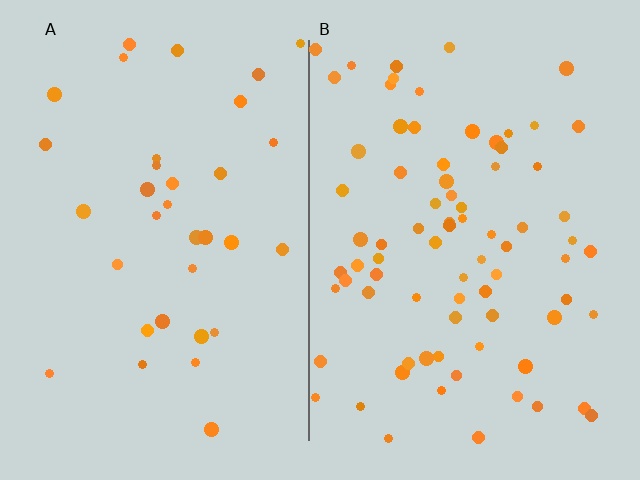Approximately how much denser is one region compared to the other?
Approximately 2.3× — region B over region A.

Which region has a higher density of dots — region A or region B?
B (the right).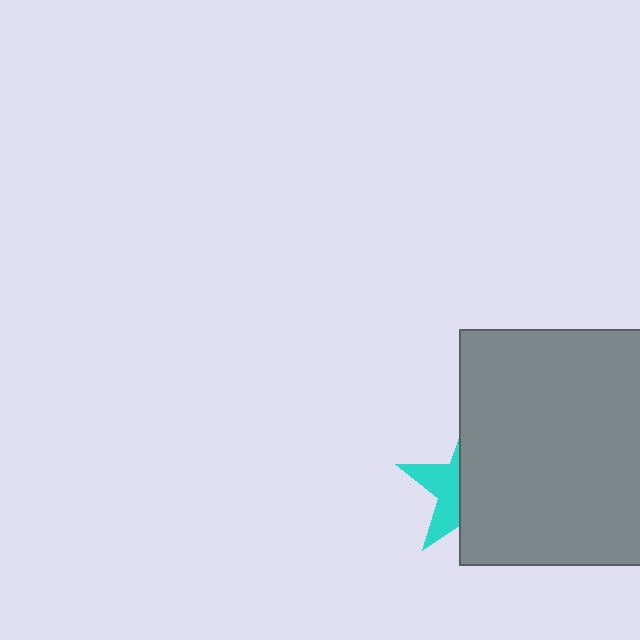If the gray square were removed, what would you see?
You would see the complete cyan star.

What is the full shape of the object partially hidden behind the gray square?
The partially hidden object is a cyan star.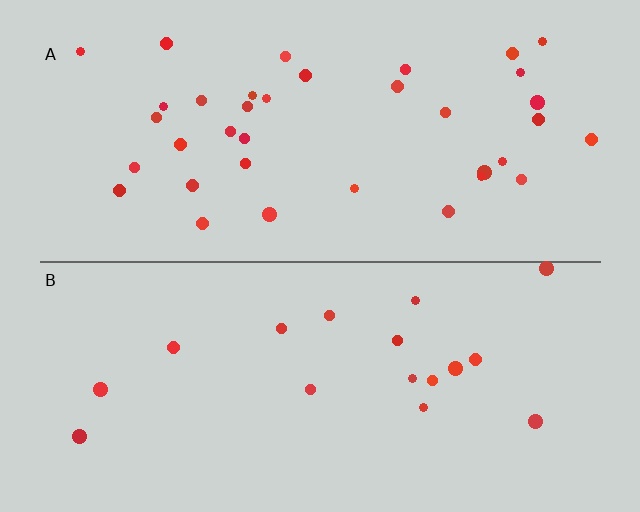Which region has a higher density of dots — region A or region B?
A (the top).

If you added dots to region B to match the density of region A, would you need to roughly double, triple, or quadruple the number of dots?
Approximately double.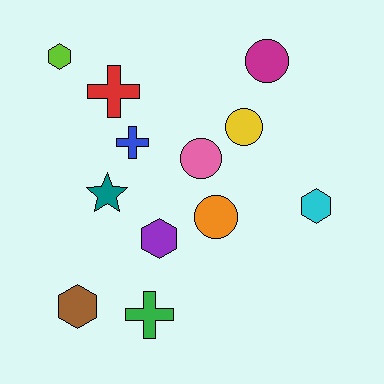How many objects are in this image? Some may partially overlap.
There are 12 objects.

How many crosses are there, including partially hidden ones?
There are 3 crosses.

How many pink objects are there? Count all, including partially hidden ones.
There is 1 pink object.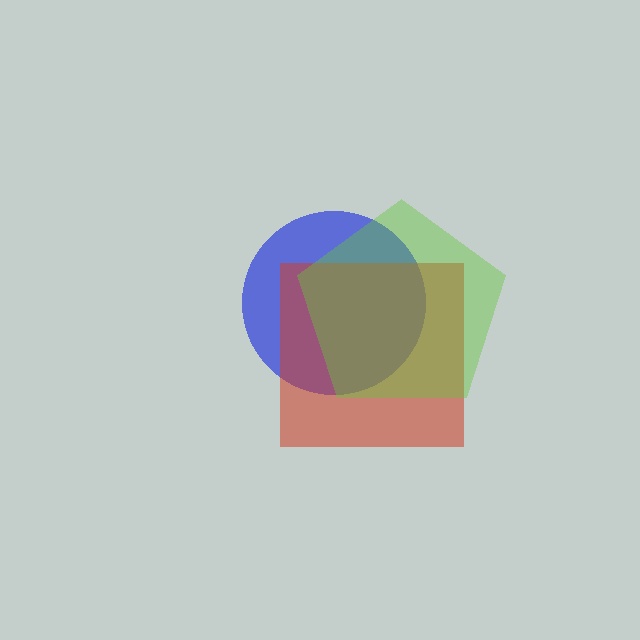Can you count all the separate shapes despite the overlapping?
Yes, there are 3 separate shapes.